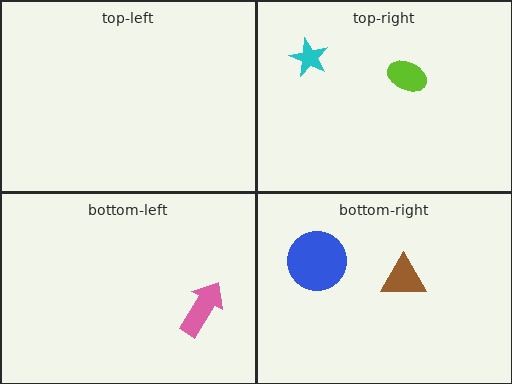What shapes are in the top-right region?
The lime ellipse, the cyan star.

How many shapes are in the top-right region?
2.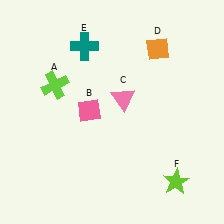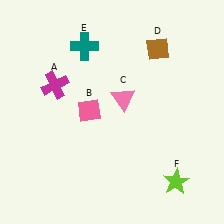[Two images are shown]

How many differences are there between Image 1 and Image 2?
There are 2 differences between the two images.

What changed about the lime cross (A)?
In Image 1, A is lime. In Image 2, it changed to magenta.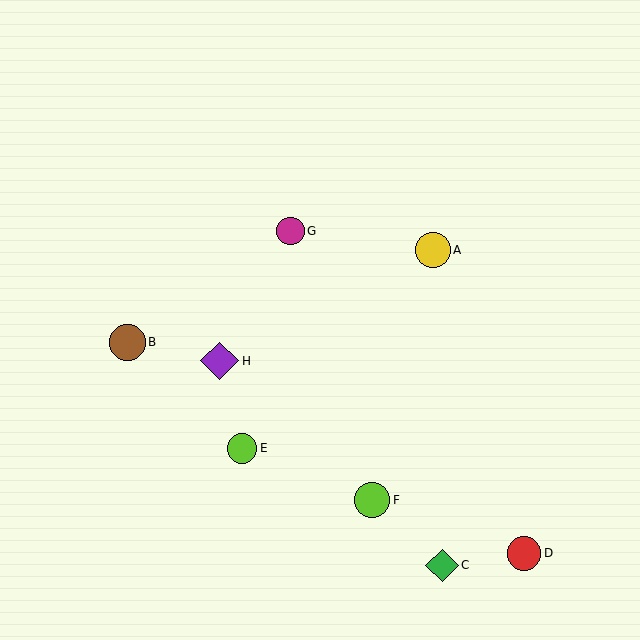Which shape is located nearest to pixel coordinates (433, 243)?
The yellow circle (labeled A) at (433, 250) is nearest to that location.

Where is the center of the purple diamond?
The center of the purple diamond is at (220, 361).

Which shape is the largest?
The purple diamond (labeled H) is the largest.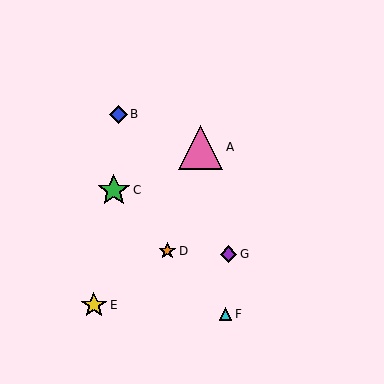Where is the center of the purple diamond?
The center of the purple diamond is at (228, 254).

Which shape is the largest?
The pink triangle (labeled A) is the largest.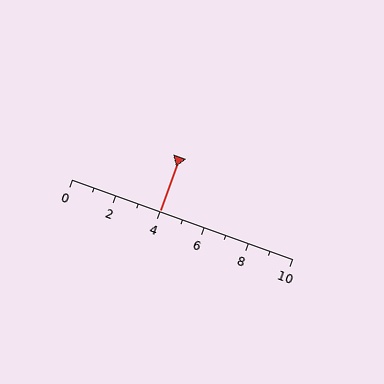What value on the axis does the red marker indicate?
The marker indicates approximately 4.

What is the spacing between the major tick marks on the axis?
The major ticks are spaced 2 apart.